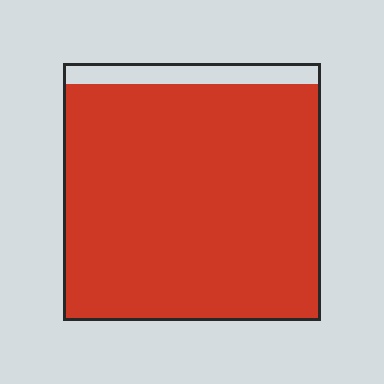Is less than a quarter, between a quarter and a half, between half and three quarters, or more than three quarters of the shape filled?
More than three quarters.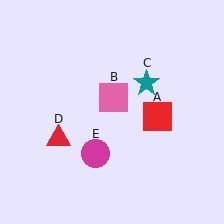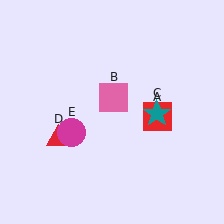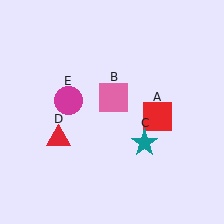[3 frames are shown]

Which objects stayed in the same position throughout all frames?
Red square (object A) and pink square (object B) and red triangle (object D) remained stationary.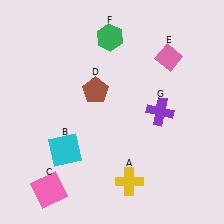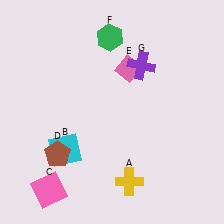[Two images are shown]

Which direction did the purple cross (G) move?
The purple cross (G) moved up.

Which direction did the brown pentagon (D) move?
The brown pentagon (D) moved down.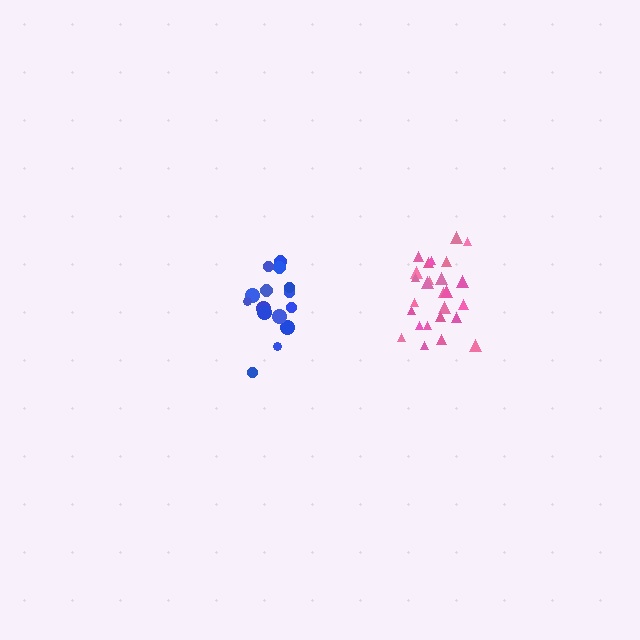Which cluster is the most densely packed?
Pink.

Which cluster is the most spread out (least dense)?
Blue.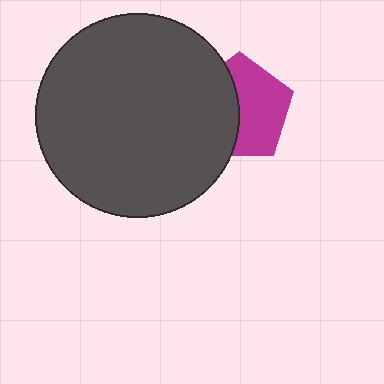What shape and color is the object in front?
The object in front is a dark gray circle.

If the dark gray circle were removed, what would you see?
You would see the complete magenta pentagon.